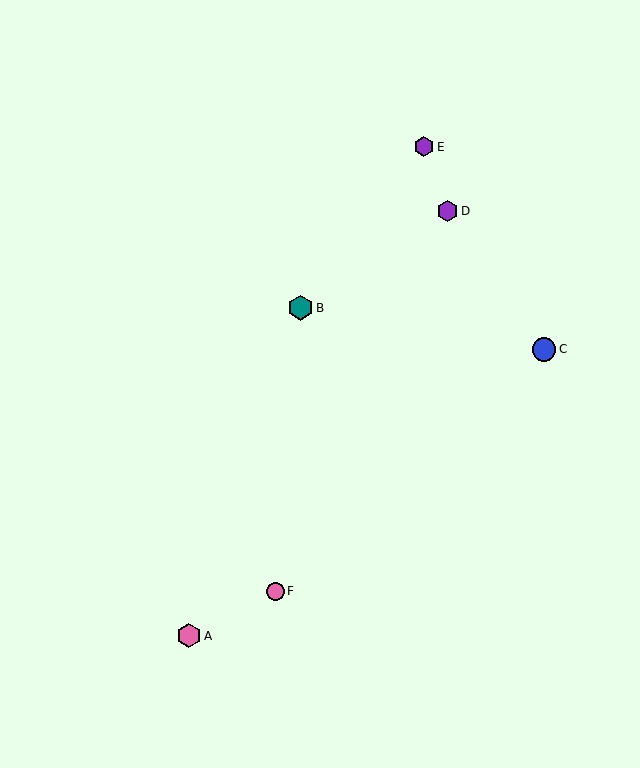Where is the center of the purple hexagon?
The center of the purple hexagon is at (447, 211).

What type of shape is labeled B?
Shape B is a teal hexagon.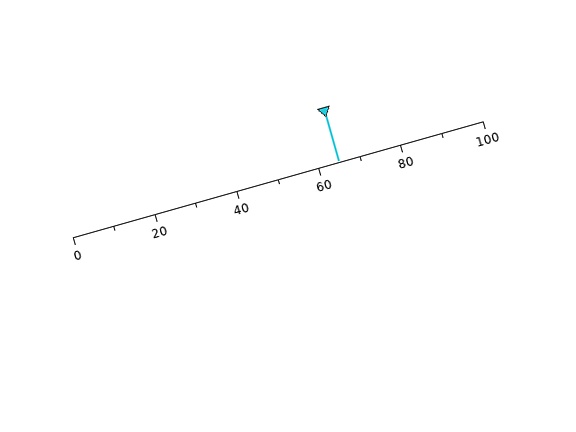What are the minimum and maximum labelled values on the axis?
The axis runs from 0 to 100.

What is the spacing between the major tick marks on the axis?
The major ticks are spaced 20 apart.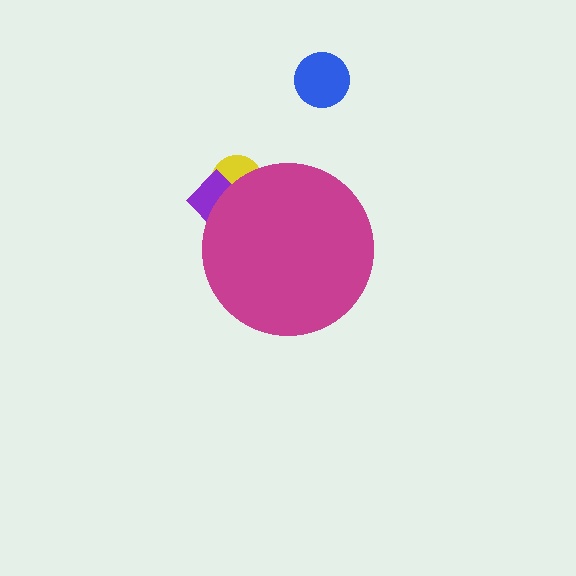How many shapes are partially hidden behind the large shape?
2 shapes are partially hidden.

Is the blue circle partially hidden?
No, the blue circle is fully visible.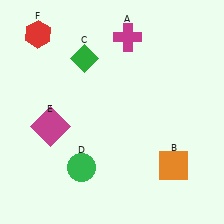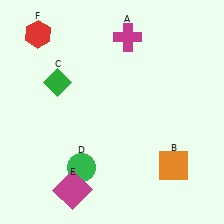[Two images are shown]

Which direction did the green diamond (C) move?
The green diamond (C) moved left.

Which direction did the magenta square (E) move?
The magenta square (E) moved down.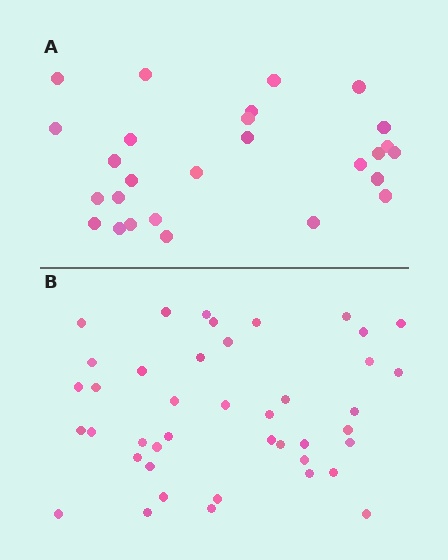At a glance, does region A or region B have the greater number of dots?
Region B (the bottom region) has more dots.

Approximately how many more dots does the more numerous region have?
Region B has approximately 15 more dots than region A.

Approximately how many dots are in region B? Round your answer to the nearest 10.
About 40 dots. (The exact count is 42, which rounds to 40.)